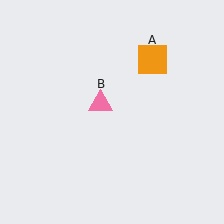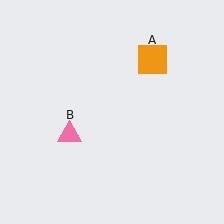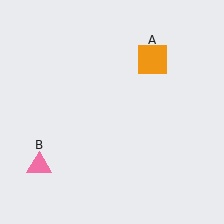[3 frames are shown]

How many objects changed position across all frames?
1 object changed position: pink triangle (object B).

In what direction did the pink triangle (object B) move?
The pink triangle (object B) moved down and to the left.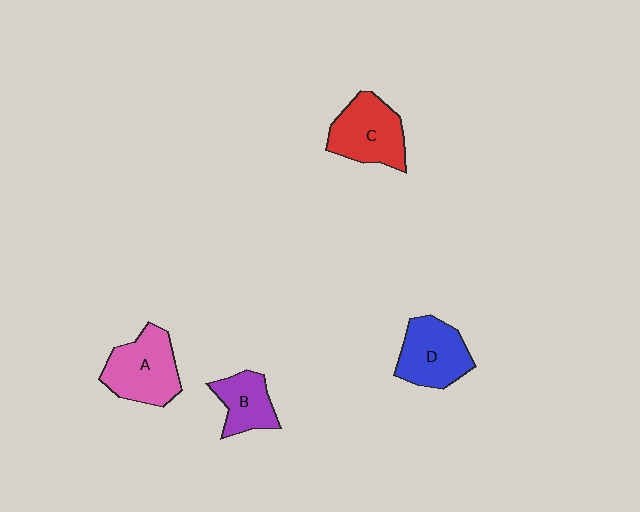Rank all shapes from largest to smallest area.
From largest to smallest: A (pink), C (red), D (blue), B (purple).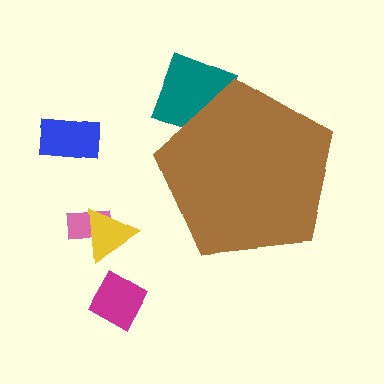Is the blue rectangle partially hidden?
No, the blue rectangle is fully visible.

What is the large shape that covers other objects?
A brown pentagon.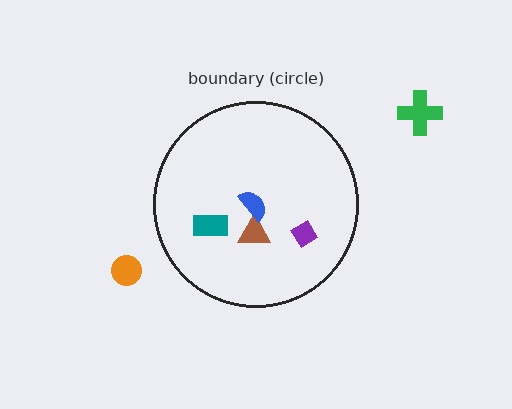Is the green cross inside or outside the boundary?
Outside.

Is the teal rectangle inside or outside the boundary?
Inside.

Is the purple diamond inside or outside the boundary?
Inside.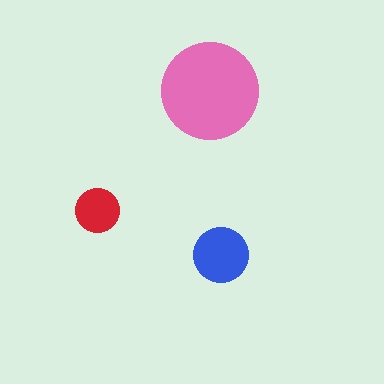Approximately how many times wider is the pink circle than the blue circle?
About 2 times wider.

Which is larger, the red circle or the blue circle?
The blue one.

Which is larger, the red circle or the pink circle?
The pink one.